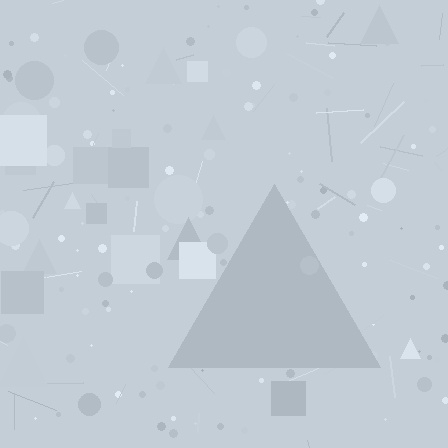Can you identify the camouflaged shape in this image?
The camouflaged shape is a triangle.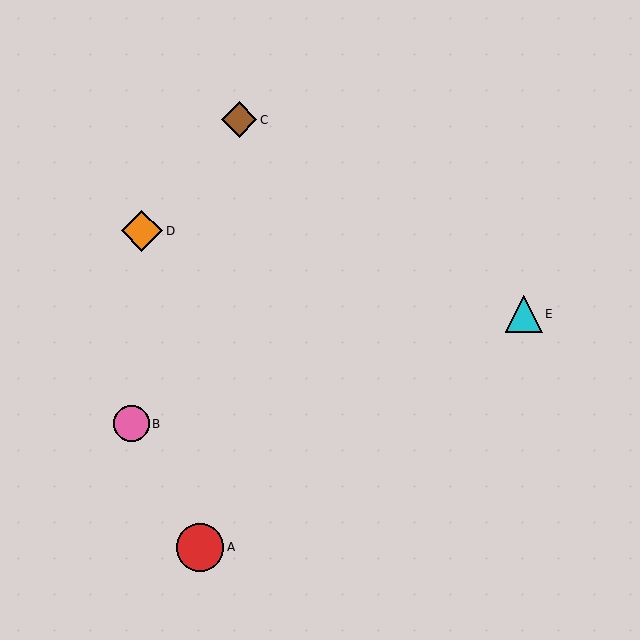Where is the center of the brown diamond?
The center of the brown diamond is at (239, 120).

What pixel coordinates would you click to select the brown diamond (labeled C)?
Click at (239, 120) to select the brown diamond C.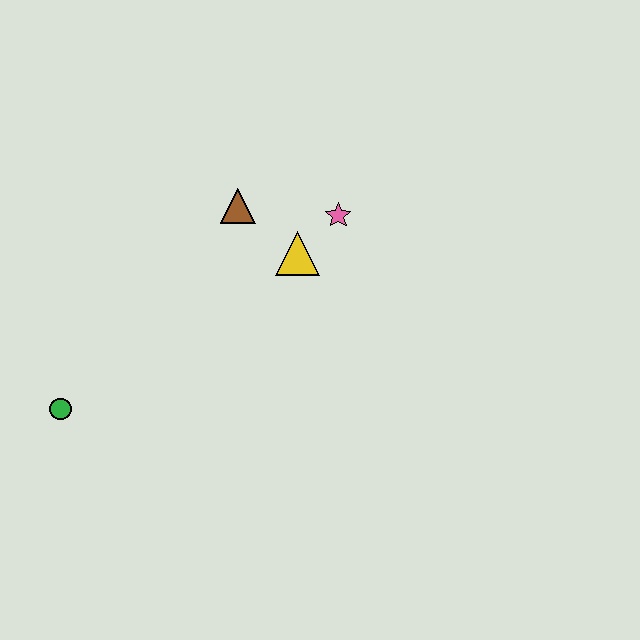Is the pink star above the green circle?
Yes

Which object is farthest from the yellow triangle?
The green circle is farthest from the yellow triangle.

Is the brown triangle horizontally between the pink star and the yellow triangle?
No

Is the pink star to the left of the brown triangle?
No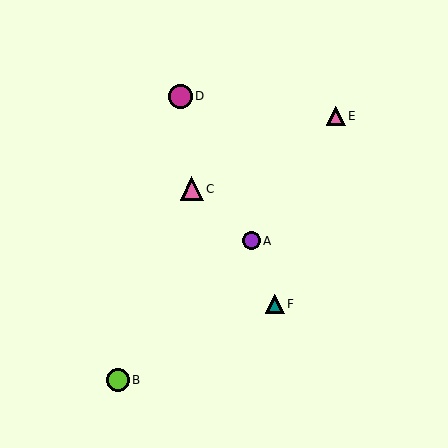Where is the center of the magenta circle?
The center of the magenta circle is at (180, 96).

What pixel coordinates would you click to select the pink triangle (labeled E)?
Click at (336, 116) to select the pink triangle E.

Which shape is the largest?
The lime circle (labeled B) is the largest.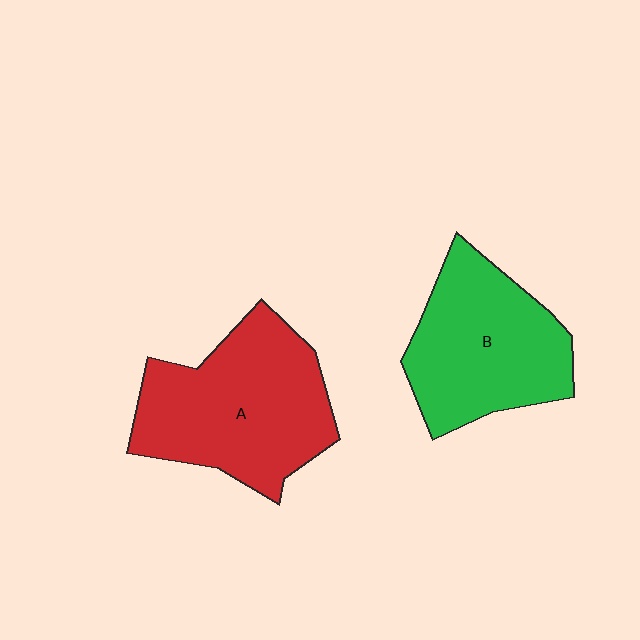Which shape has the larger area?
Shape A (red).